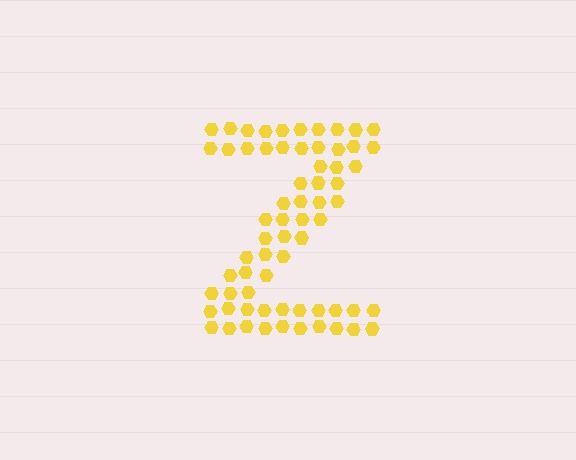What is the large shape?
The large shape is the letter Z.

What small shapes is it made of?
It is made of small hexagons.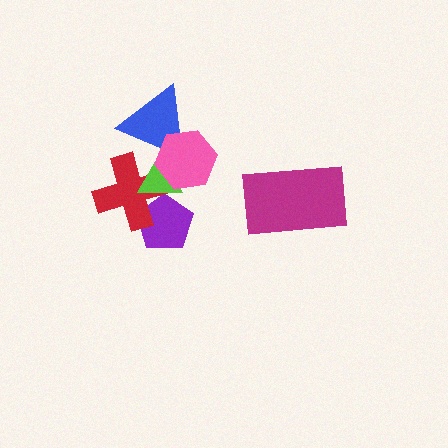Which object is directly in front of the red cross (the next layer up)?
The lime triangle is directly in front of the red cross.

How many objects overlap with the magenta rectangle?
0 objects overlap with the magenta rectangle.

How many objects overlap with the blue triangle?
3 objects overlap with the blue triangle.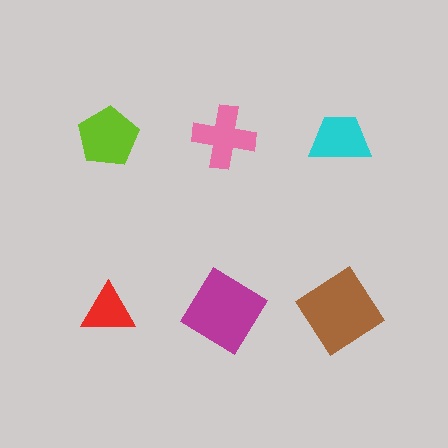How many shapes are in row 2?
3 shapes.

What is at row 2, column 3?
A brown diamond.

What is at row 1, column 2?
A pink cross.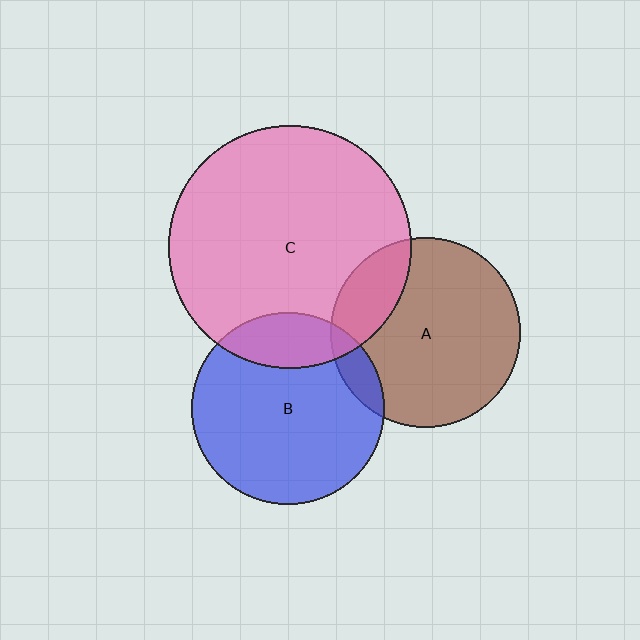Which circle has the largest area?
Circle C (pink).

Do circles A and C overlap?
Yes.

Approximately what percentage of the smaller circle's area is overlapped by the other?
Approximately 20%.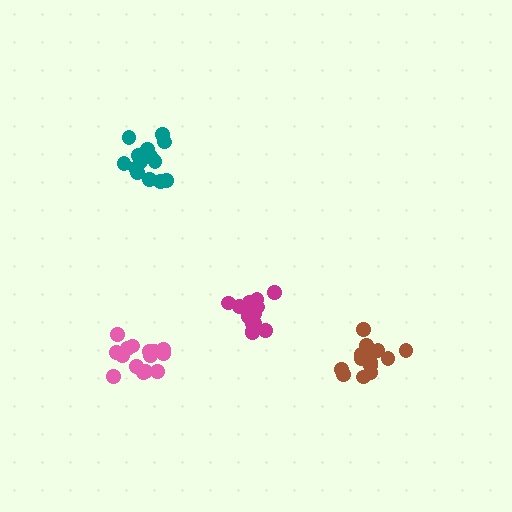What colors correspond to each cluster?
The clusters are colored: brown, teal, pink, magenta.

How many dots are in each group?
Group 1: 14 dots, Group 2: 14 dots, Group 3: 16 dots, Group 4: 14 dots (58 total).